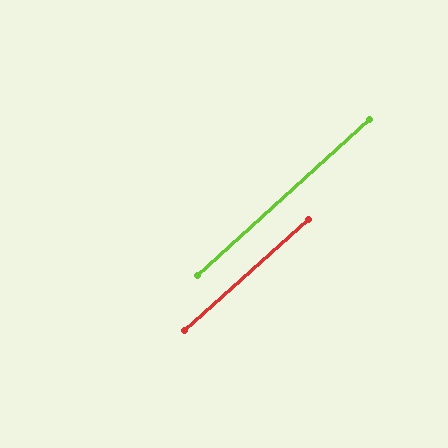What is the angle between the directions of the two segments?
Approximately 0 degrees.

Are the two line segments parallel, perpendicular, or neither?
Parallel — their directions differ by only 0.4°.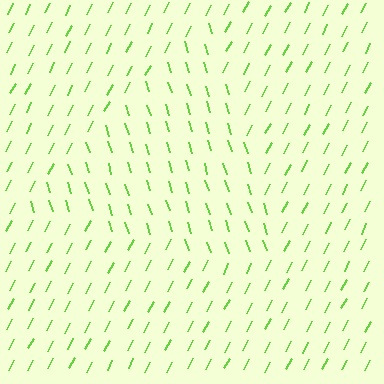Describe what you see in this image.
The image is filled with small lime line segments. A triangle region in the image has lines oriented differently from the surrounding lines, creating a visible texture boundary.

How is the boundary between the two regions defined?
The boundary is defined purely by a change in line orientation (approximately 45 degrees difference). All lines are the same color and thickness.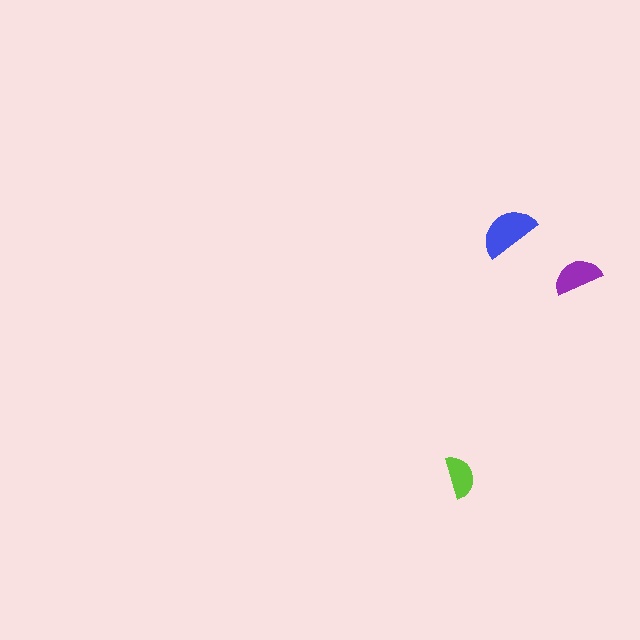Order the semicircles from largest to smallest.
the blue one, the purple one, the lime one.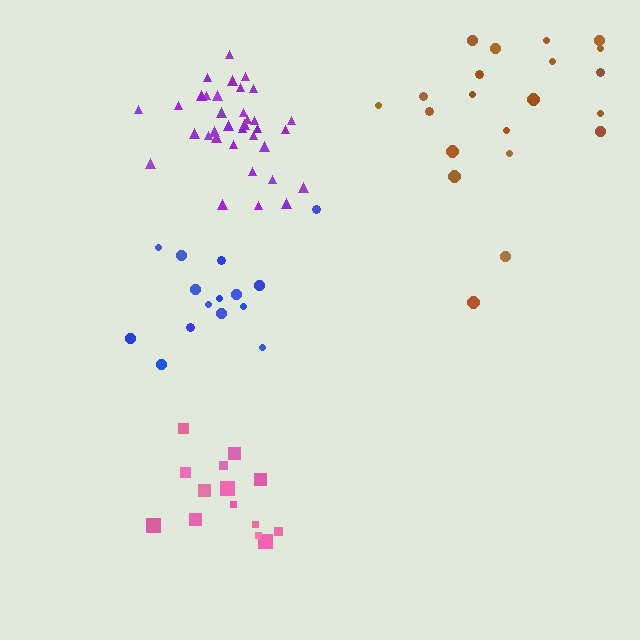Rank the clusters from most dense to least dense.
purple, blue, pink, brown.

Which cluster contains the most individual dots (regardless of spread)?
Purple (35).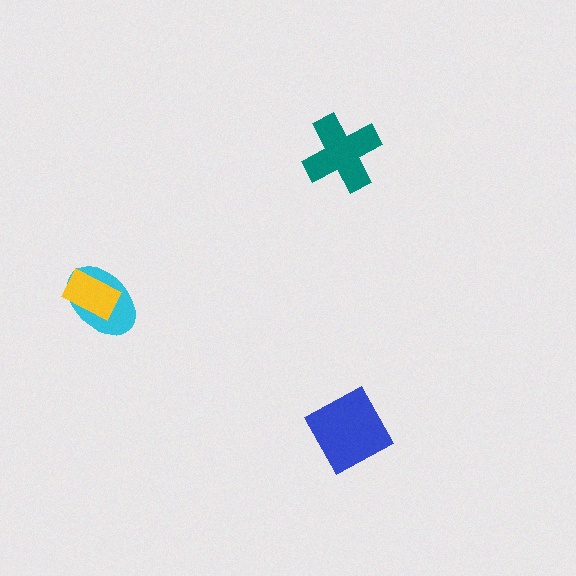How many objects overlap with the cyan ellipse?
1 object overlaps with the cyan ellipse.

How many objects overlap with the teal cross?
0 objects overlap with the teal cross.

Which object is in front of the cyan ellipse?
The yellow rectangle is in front of the cyan ellipse.